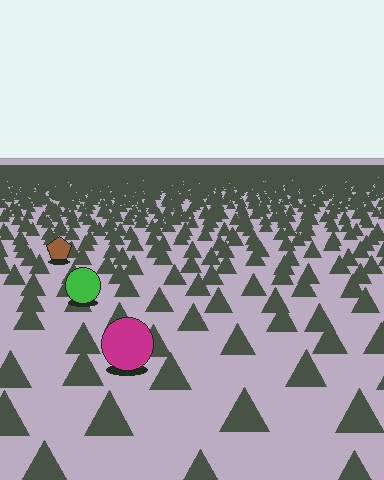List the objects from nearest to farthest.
From nearest to farthest: the magenta circle, the green circle, the brown pentagon.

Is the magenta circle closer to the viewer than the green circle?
Yes. The magenta circle is closer — you can tell from the texture gradient: the ground texture is coarser near it.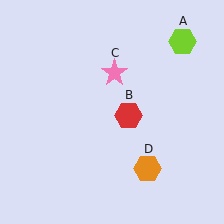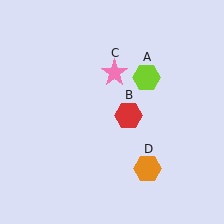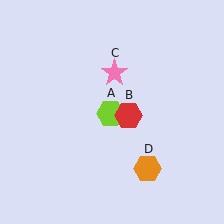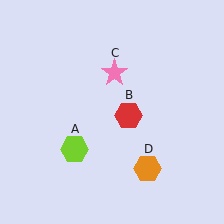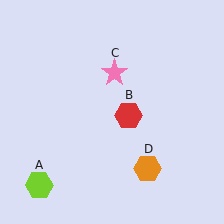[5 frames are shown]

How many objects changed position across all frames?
1 object changed position: lime hexagon (object A).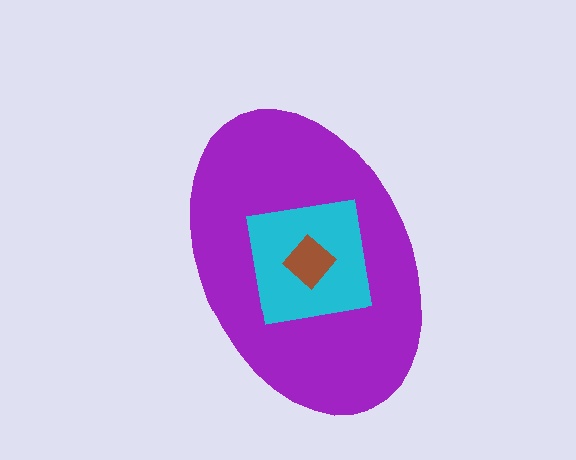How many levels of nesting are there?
3.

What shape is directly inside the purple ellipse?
The cyan square.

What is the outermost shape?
The purple ellipse.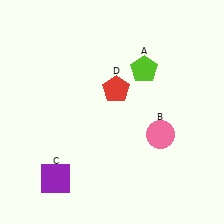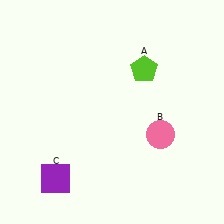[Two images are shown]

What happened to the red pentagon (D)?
The red pentagon (D) was removed in Image 2. It was in the top-right area of Image 1.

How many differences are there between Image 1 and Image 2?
There is 1 difference between the two images.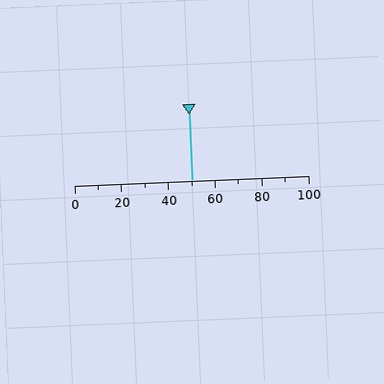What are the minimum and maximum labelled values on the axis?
The axis runs from 0 to 100.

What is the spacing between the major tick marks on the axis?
The major ticks are spaced 20 apart.